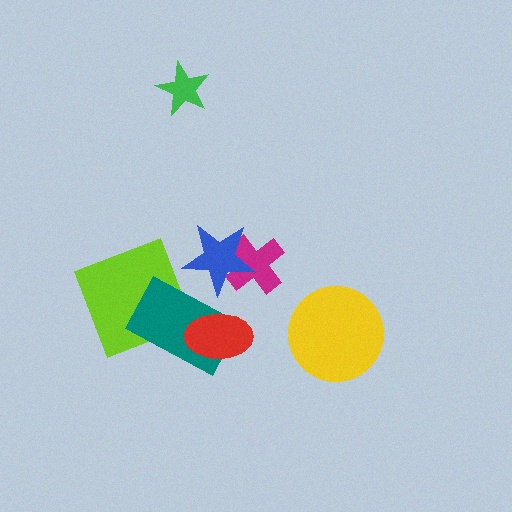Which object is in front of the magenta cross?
The blue star is in front of the magenta cross.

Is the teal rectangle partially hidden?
Yes, it is partially covered by another shape.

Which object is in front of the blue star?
The teal rectangle is in front of the blue star.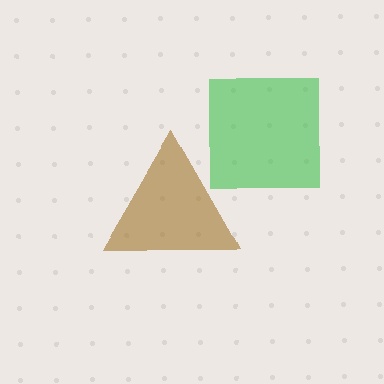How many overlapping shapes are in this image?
There are 2 overlapping shapes in the image.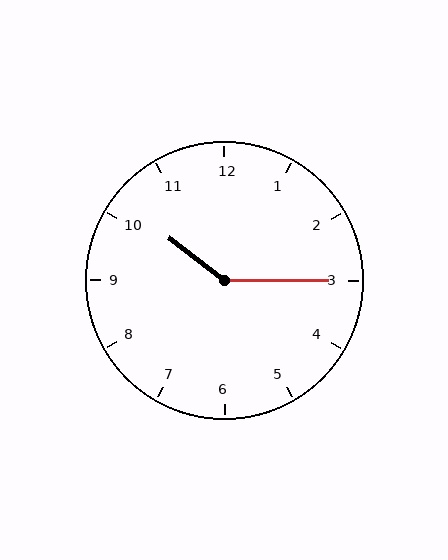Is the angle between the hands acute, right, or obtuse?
It is obtuse.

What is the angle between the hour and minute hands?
Approximately 142 degrees.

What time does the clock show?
10:15.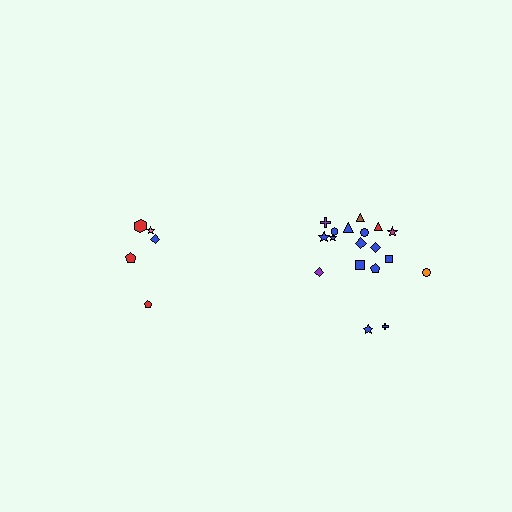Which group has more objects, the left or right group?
The right group.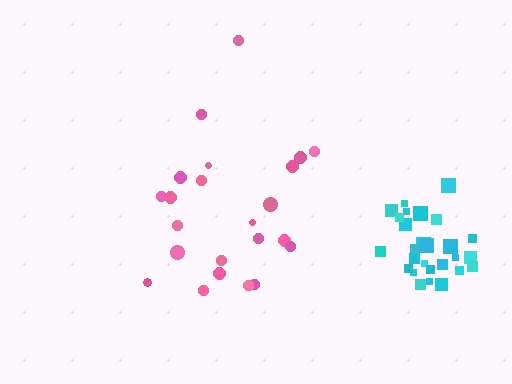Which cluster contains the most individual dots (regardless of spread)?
Cyan (28).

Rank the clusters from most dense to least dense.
cyan, pink.